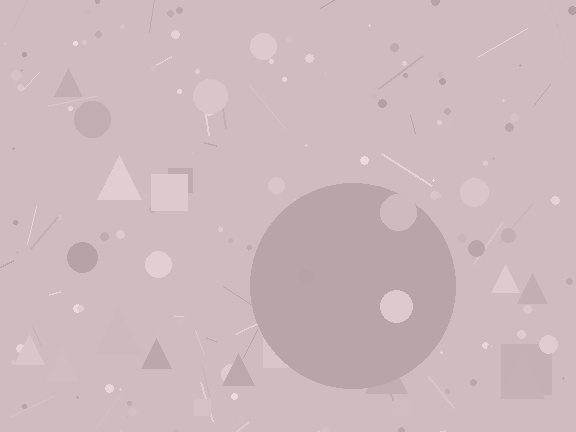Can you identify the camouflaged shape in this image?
The camouflaged shape is a circle.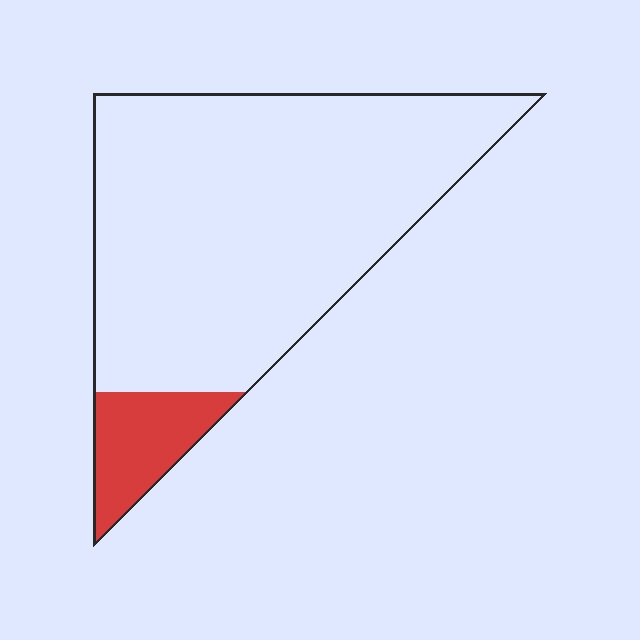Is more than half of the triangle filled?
No.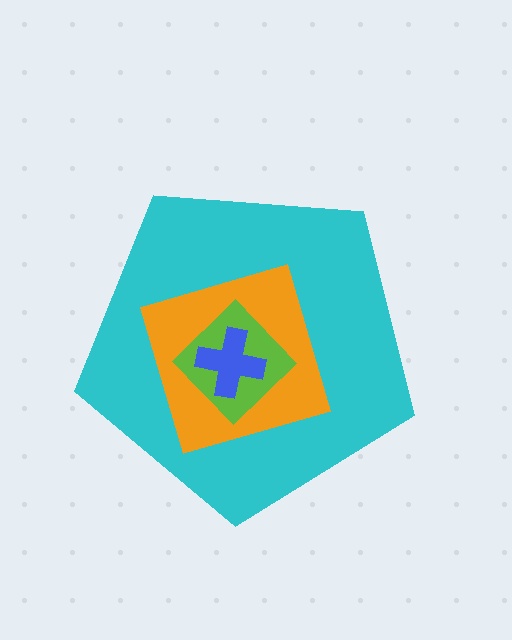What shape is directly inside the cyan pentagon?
The orange diamond.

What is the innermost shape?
The blue cross.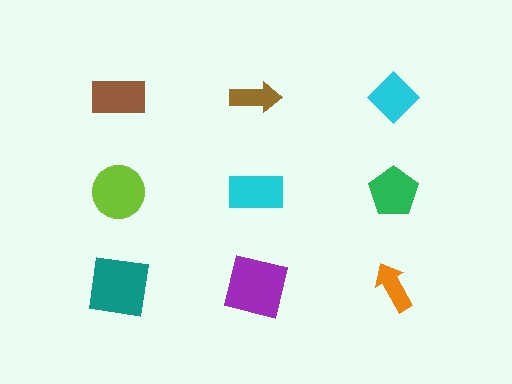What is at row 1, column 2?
A brown arrow.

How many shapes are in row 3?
3 shapes.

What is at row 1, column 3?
A cyan diamond.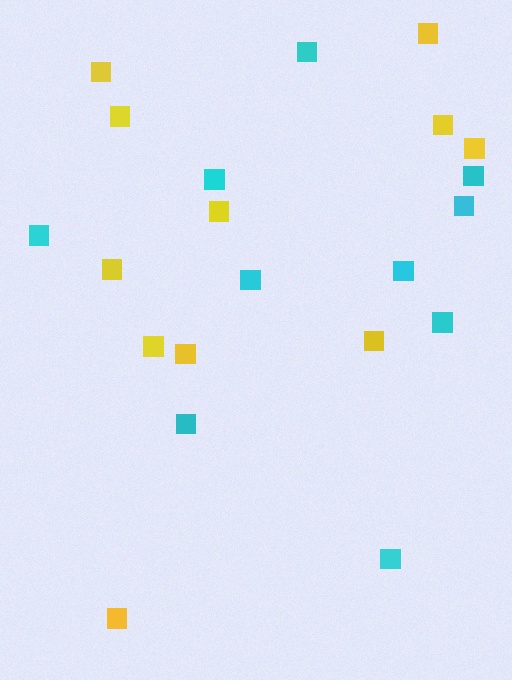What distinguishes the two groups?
There are 2 groups: one group of yellow squares (11) and one group of cyan squares (10).